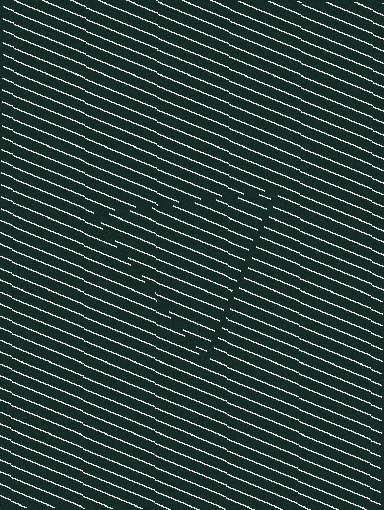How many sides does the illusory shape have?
3 sides — the line-ends trace a triangle.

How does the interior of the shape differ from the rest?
The interior of the shape contains the same grating, shifted by half a period — the contour is defined by the phase discontinuity where line-ends from the inner and outer gratings abut.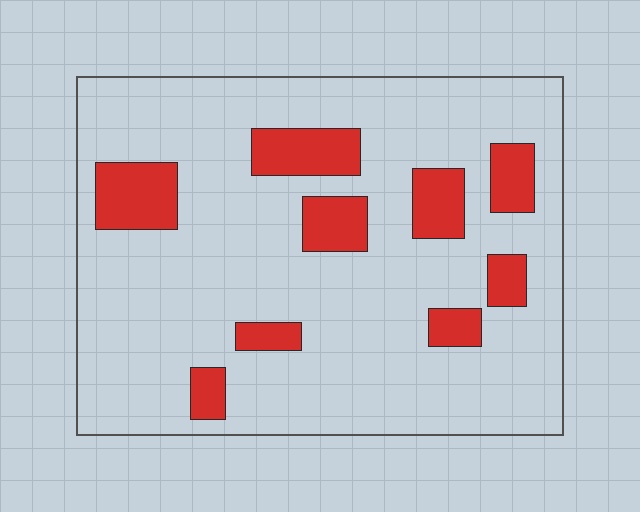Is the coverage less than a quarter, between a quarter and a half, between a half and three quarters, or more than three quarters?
Less than a quarter.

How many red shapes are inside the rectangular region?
9.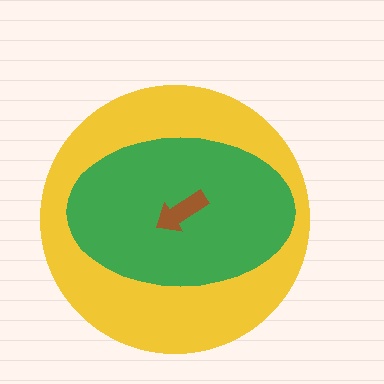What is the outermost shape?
The yellow circle.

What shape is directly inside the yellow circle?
The green ellipse.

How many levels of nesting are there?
3.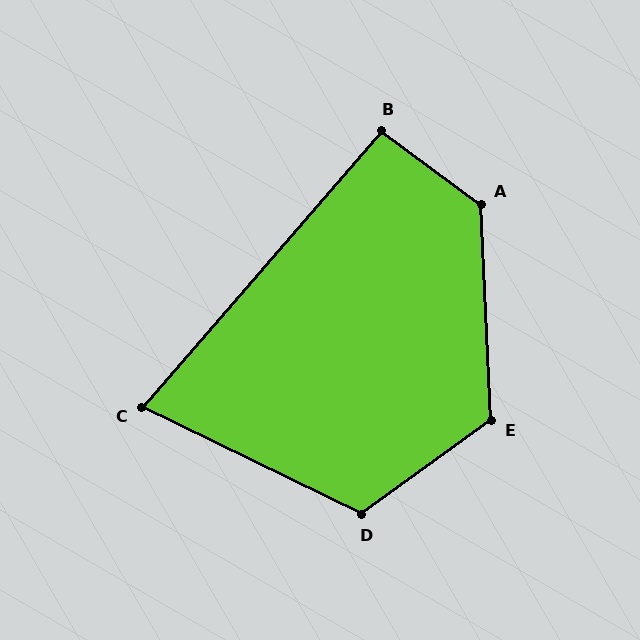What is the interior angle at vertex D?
Approximately 118 degrees (obtuse).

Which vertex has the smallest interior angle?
C, at approximately 75 degrees.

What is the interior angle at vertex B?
Approximately 95 degrees (approximately right).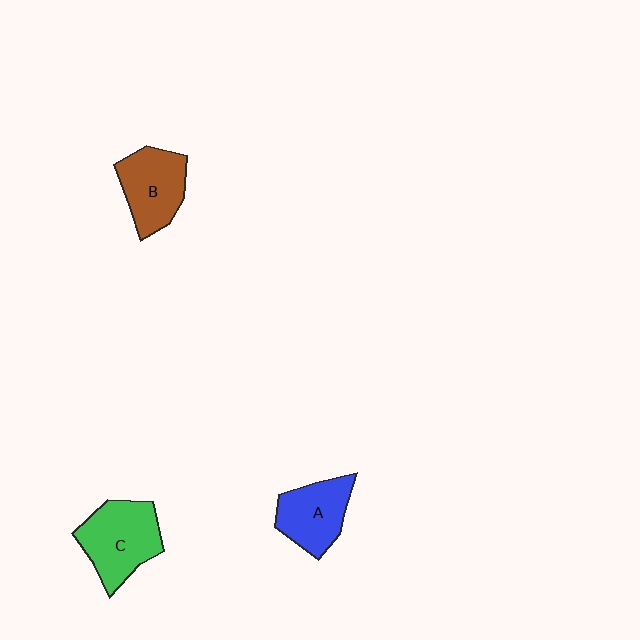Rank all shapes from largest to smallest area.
From largest to smallest: C (green), B (brown), A (blue).